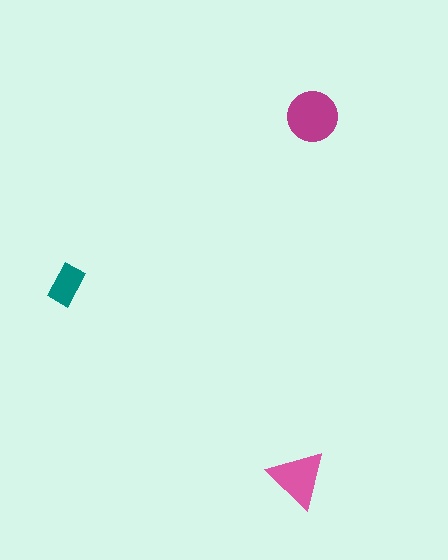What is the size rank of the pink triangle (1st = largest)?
2nd.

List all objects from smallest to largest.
The teal rectangle, the pink triangle, the magenta circle.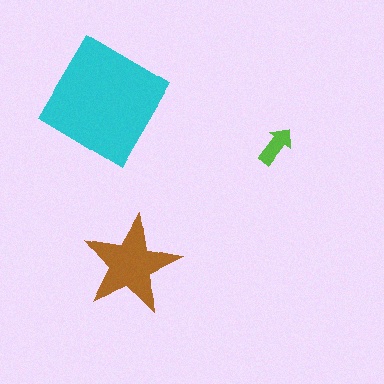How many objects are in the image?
There are 3 objects in the image.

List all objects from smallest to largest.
The lime arrow, the brown star, the cyan diamond.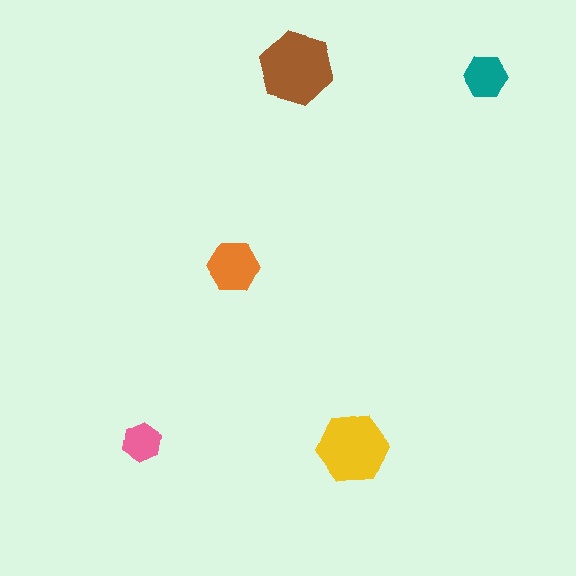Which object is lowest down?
The pink hexagon is bottommost.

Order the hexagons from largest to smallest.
the brown one, the yellow one, the orange one, the teal one, the pink one.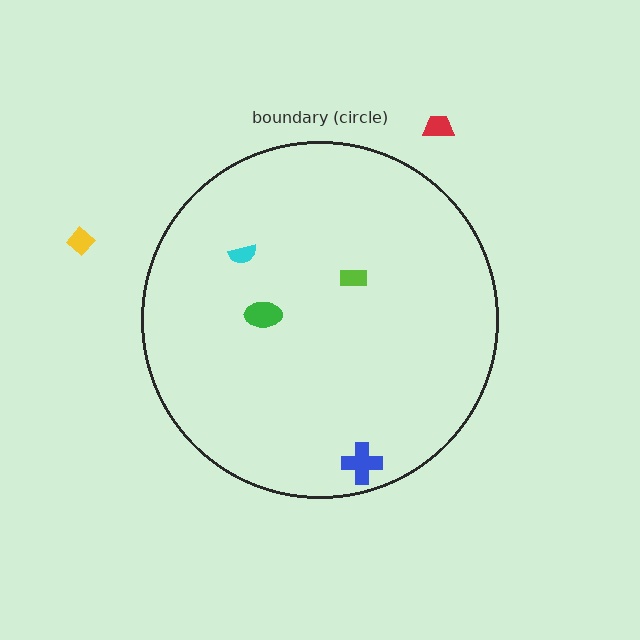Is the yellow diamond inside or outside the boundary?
Outside.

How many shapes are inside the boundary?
4 inside, 2 outside.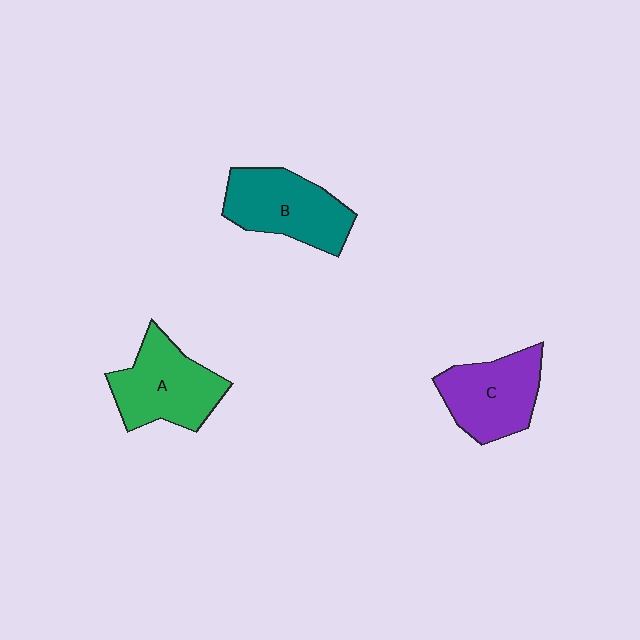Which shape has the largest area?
Shape B (teal).